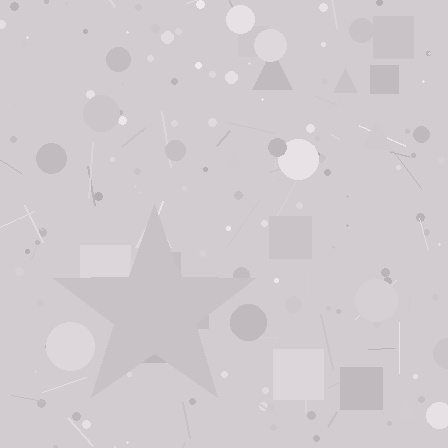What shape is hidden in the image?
A star is hidden in the image.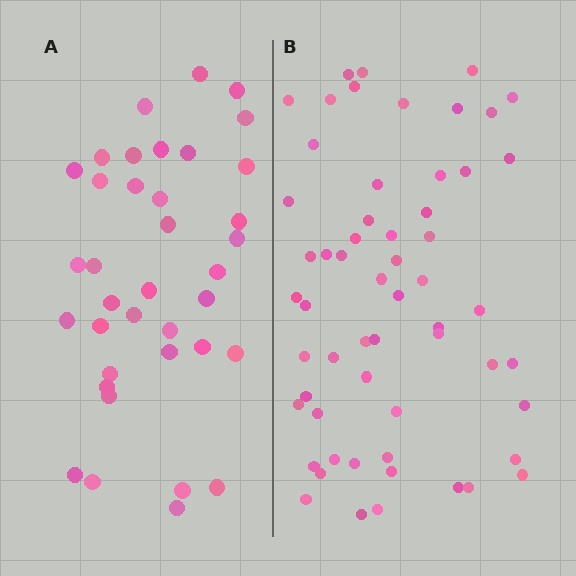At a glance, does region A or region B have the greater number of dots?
Region B (the right region) has more dots.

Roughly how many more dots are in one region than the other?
Region B has approximately 20 more dots than region A.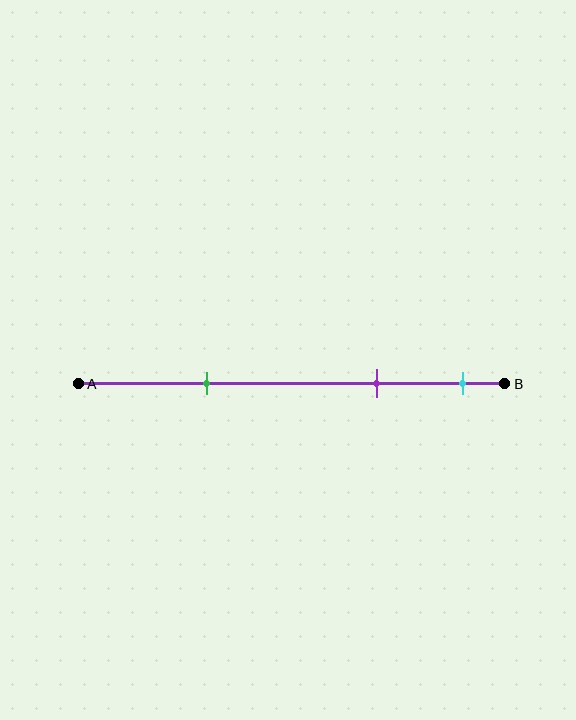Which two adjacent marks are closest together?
The purple and cyan marks are the closest adjacent pair.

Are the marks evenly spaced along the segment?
No, the marks are not evenly spaced.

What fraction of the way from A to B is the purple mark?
The purple mark is approximately 70% (0.7) of the way from A to B.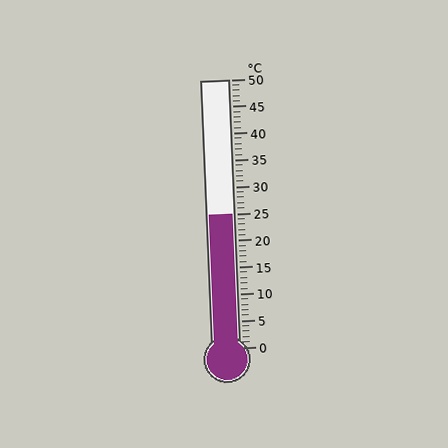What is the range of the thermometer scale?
The thermometer scale ranges from 0°C to 50°C.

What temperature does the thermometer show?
The thermometer shows approximately 25°C.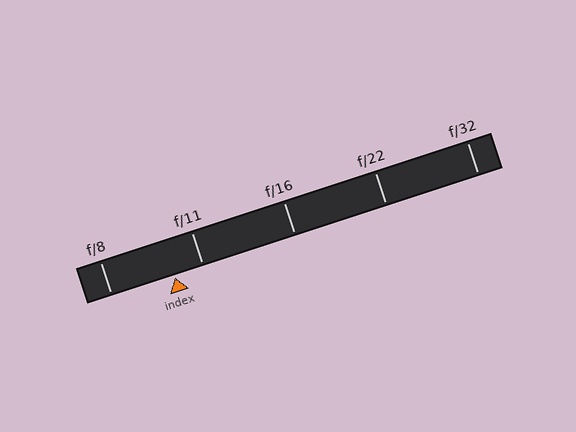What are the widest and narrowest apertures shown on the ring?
The widest aperture shown is f/8 and the narrowest is f/32.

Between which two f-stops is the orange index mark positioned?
The index mark is between f/8 and f/11.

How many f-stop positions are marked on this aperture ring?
There are 5 f-stop positions marked.